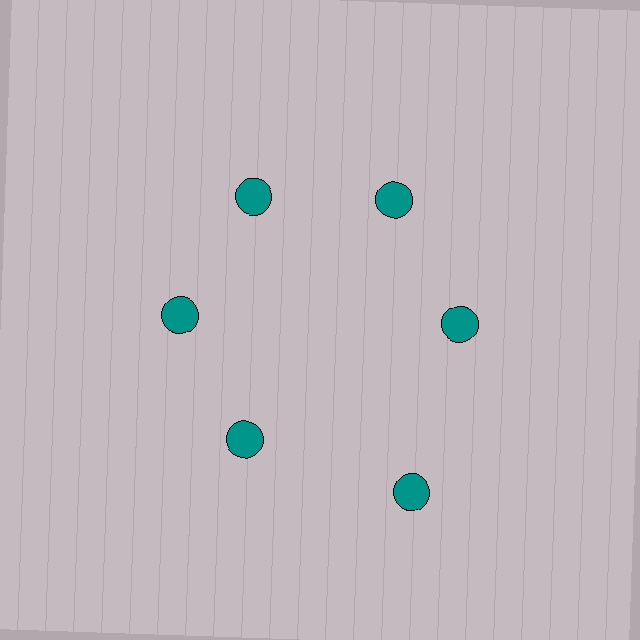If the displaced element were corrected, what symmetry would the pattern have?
It would have 6-fold rotational symmetry — the pattern would map onto itself every 60 degrees.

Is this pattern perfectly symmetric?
No. The 6 teal circles are arranged in a ring, but one element near the 5 o'clock position is pushed outward from the center, breaking the 6-fold rotational symmetry.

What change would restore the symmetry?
The symmetry would be restored by moving it inward, back onto the ring so that all 6 circles sit at equal angles and equal distance from the center.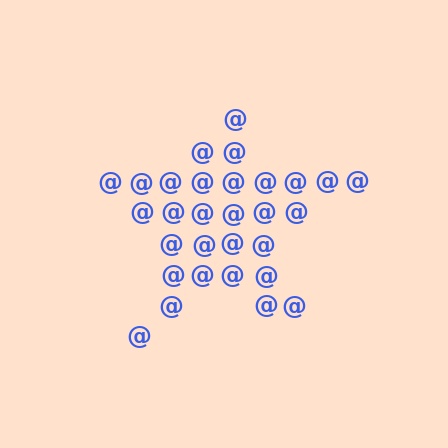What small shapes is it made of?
It is made of small at signs.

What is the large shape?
The large shape is a star.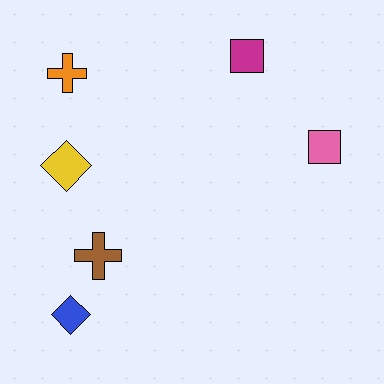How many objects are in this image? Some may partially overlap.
There are 6 objects.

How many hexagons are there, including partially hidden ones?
There are no hexagons.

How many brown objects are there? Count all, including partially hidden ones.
There is 1 brown object.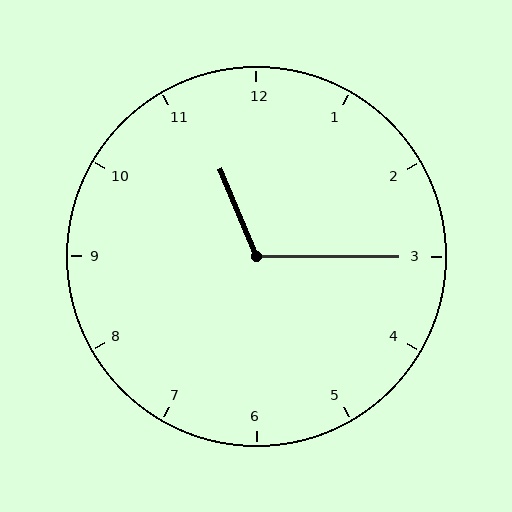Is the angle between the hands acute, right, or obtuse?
It is obtuse.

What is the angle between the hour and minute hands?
Approximately 112 degrees.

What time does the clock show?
11:15.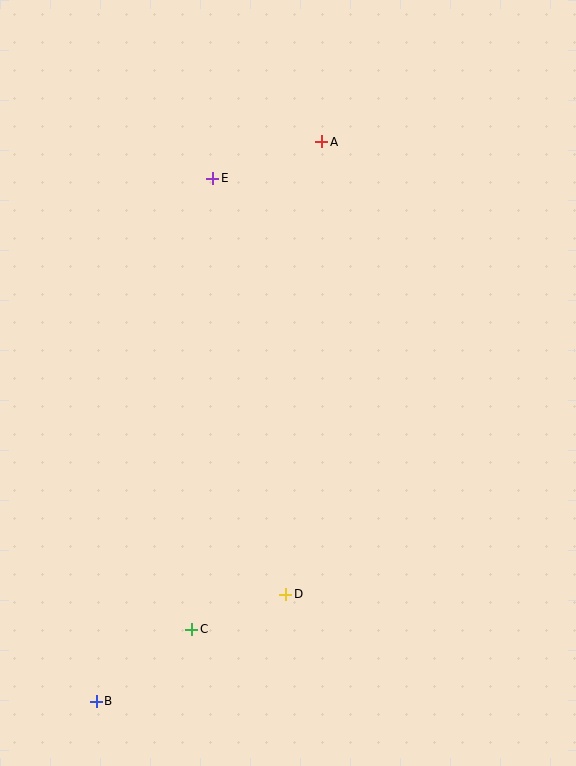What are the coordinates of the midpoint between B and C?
The midpoint between B and C is at (144, 665).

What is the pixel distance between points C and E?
The distance between C and E is 452 pixels.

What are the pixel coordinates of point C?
Point C is at (192, 629).